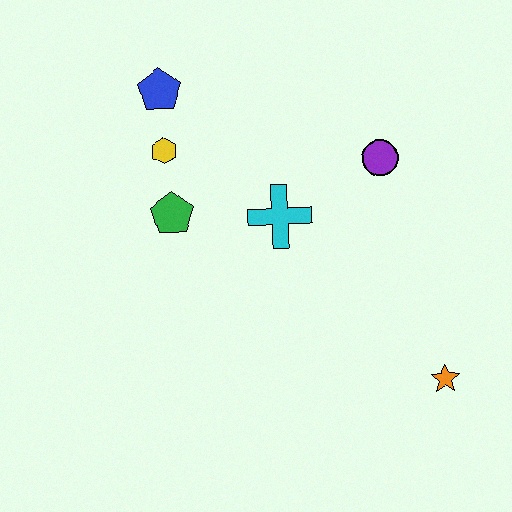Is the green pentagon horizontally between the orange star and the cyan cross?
No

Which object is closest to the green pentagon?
The yellow hexagon is closest to the green pentagon.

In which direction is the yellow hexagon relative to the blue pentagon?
The yellow hexagon is below the blue pentagon.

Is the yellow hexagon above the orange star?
Yes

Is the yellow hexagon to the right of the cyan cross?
No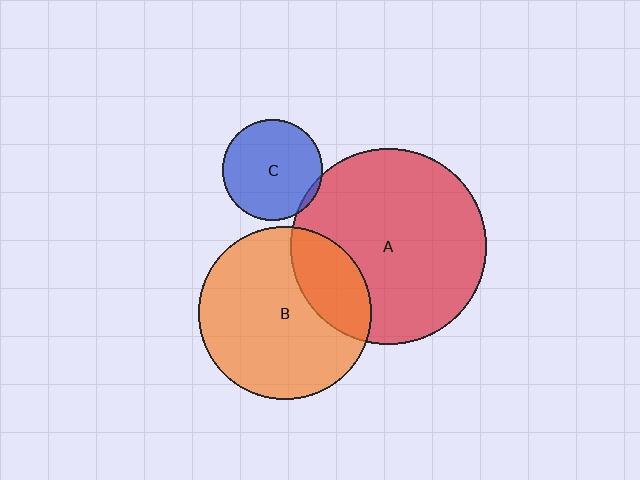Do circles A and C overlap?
Yes.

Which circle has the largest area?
Circle A (red).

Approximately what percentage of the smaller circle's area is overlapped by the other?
Approximately 5%.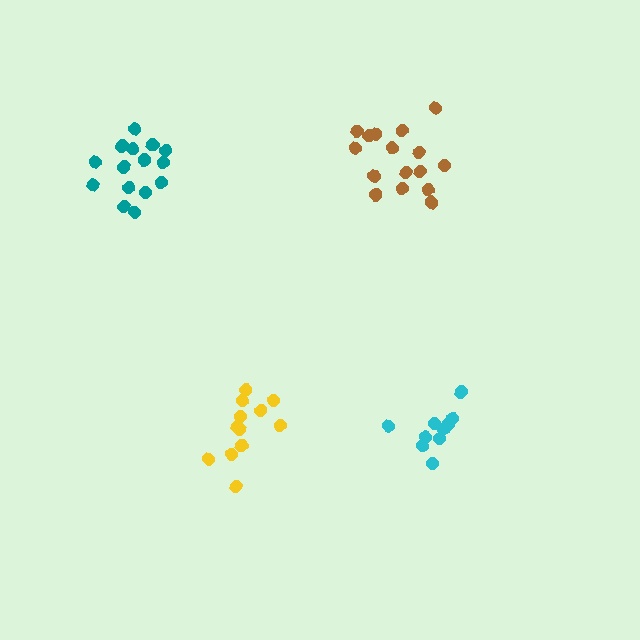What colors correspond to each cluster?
The clusters are colored: yellow, brown, cyan, teal.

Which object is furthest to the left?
The teal cluster is leftmost.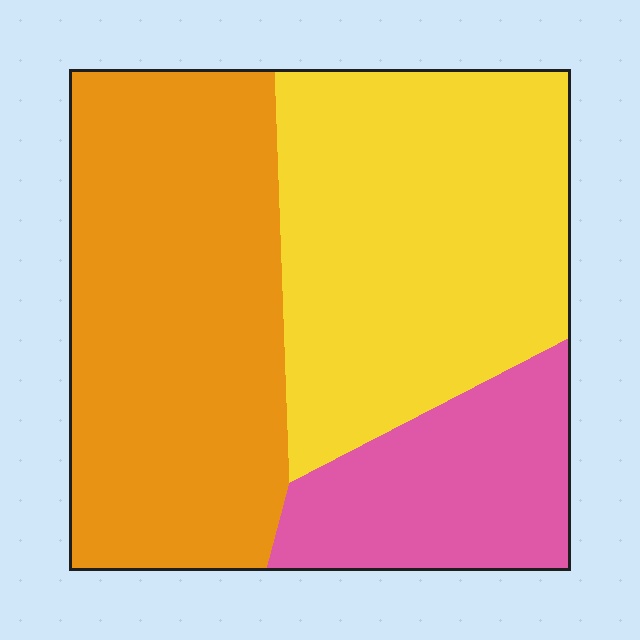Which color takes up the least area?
Pink, at roughly 20%.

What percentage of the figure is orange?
Orange takes up between a third and a half of the figure.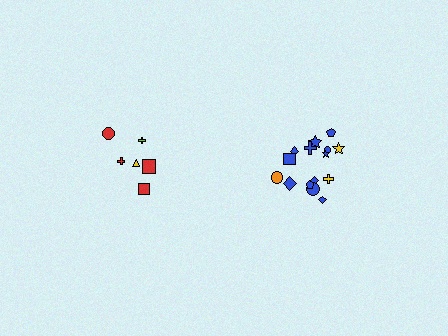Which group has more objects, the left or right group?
The right group.